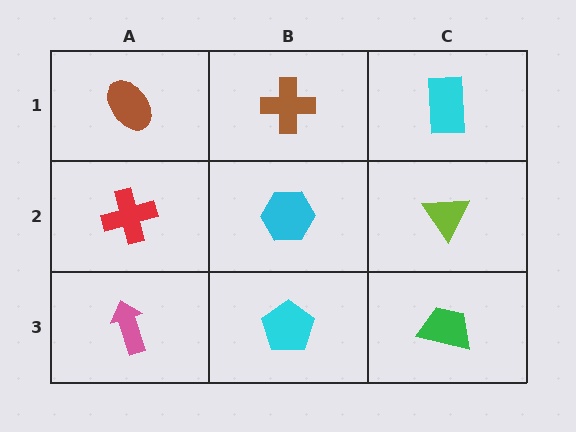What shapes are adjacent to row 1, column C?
A lime triangle (row 2, column C), a brown cross (row 1, column B).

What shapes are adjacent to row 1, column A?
A red cross (row 2, column A), a brown cross (row 1, column B).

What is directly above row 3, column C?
A lime triangle.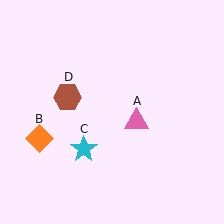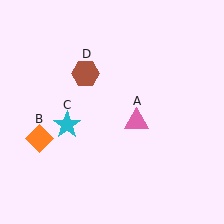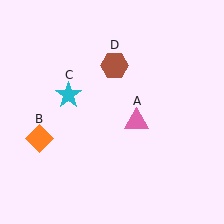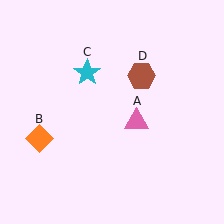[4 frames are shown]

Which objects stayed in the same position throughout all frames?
Pink triangle (object A) and orange diamond (object B) remained stationary.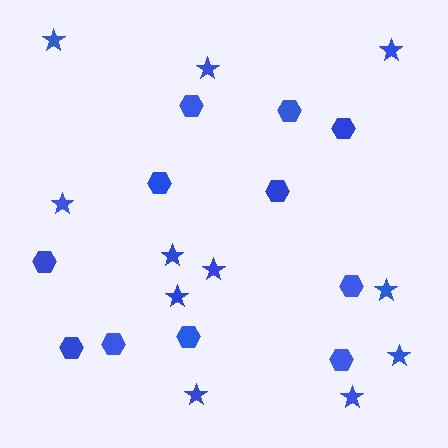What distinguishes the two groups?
There are 2 groups: one group of stars (11) and one group of hexagons (11).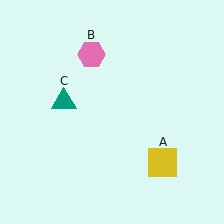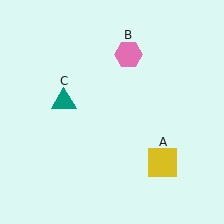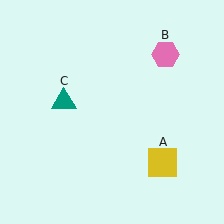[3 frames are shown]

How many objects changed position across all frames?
1 object changed position: pink hexagon (object B).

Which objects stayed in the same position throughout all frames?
Yellow square (object A) and teal triangle (object C) remained stationary.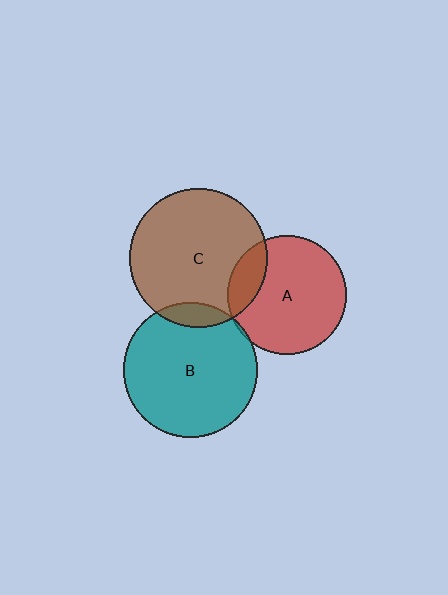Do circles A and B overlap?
Yes.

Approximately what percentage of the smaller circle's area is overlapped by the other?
Approximately 5%.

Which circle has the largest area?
Circle C (brown).